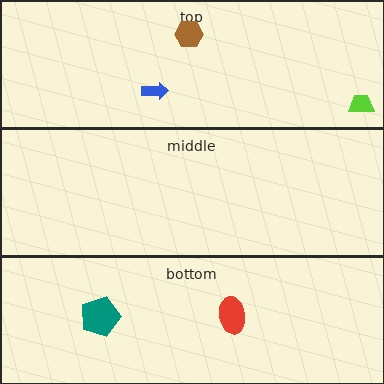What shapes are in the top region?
The brown hexagon, the blue arrow, the lime trapezoid.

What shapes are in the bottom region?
The red ellipse, the teal pentagon.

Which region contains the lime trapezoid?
The top region.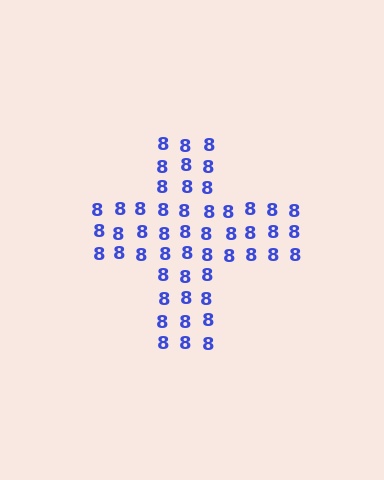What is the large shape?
The large shape is a cross.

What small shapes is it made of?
It is made of small digit 8's.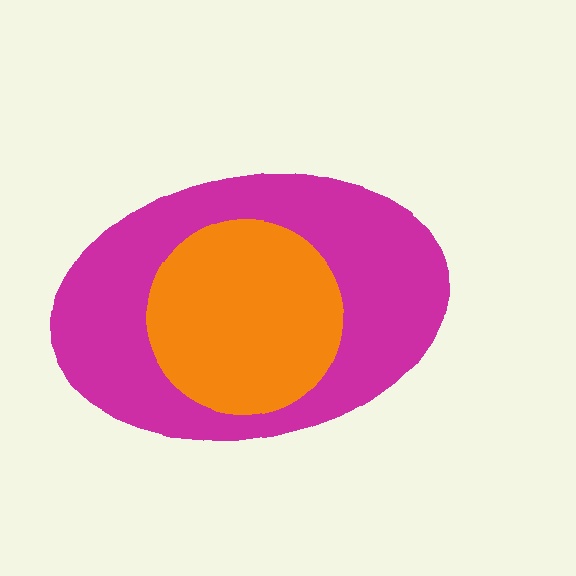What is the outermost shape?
The magenta ellipse.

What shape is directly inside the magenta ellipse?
The orange circle.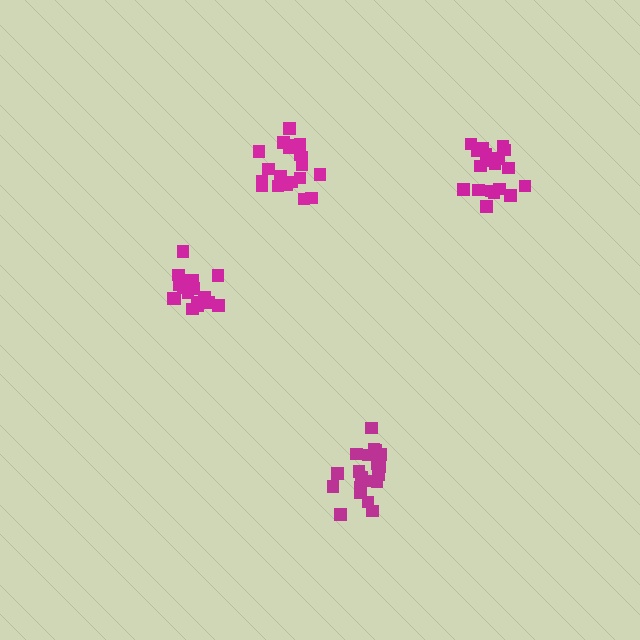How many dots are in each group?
Group 1: 17 dots, Group 2: 21 dots, Group 3: 19 dots, Group 4: 20 dots (77 total).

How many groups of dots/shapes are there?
There are 4 groups.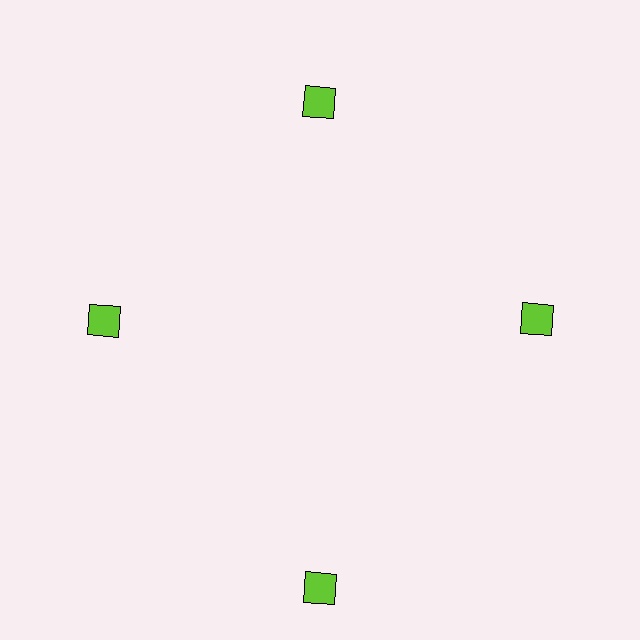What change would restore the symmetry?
The symmetry would be restored by moving it inward, back onto the ring so that all 4 diamonds sit at equal angles and equal distance from the center.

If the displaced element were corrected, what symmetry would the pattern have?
It would have 4-fold rotational symmetry — the pattern would map onto itself every 90 degrees.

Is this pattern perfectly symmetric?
No. The 4 lime diamonds are arranged in a ring, but one element near the 6 o'clock position is pushed outward from the center, breaking the 4-fold rotational symmetry.